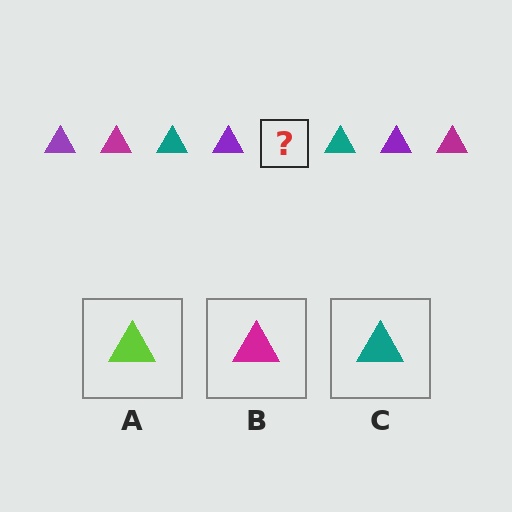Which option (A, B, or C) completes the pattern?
B.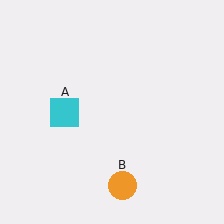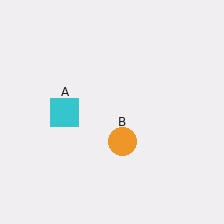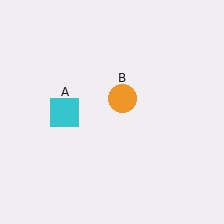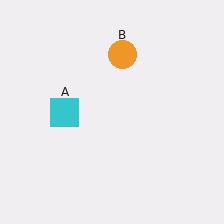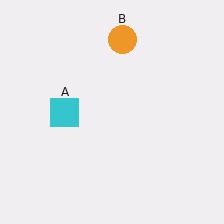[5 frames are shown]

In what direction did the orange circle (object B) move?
The orange circle (object B) moved up.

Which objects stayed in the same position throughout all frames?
Cyan square (object A) remained stationary.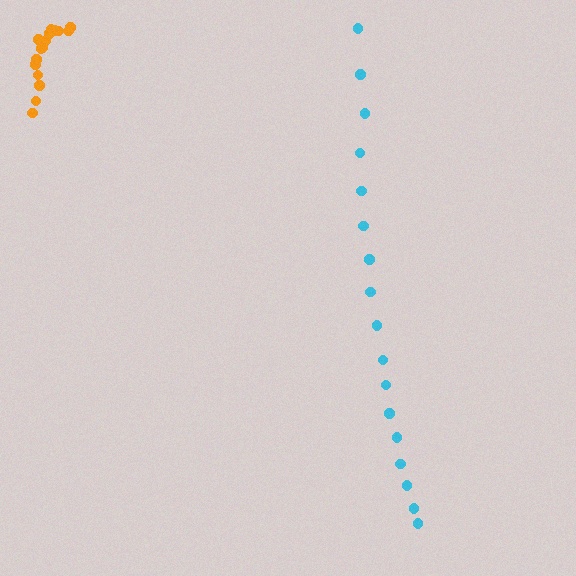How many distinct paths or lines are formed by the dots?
There are 2 distinct paths.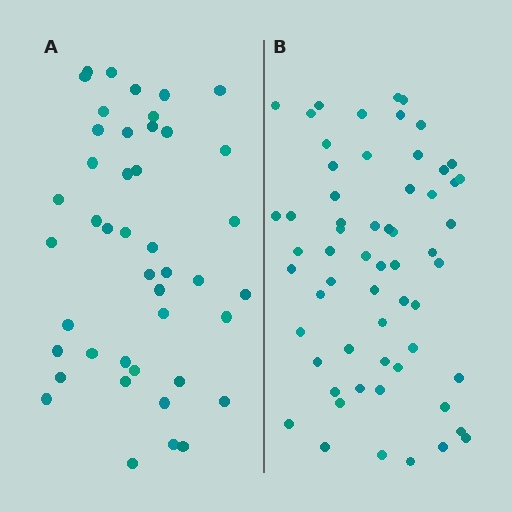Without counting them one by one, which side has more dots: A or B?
Region B (the right region) has more dots.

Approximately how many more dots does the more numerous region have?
Region B has approximately 15 more dots than region A.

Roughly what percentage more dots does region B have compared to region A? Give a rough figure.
About 35% more.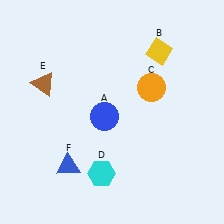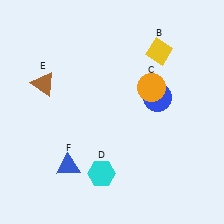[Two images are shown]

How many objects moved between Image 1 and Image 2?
1 object moved between the two images.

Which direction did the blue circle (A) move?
The blue circle (A) moved right.